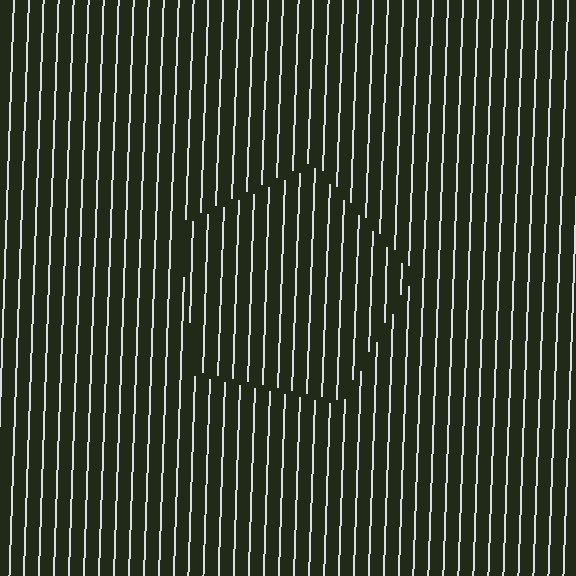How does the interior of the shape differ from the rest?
The interior of the shape contains the same grating, shifted by half a period — the contour is defined by the phase discontinuity where line-ends from the inner and outer gratings abut.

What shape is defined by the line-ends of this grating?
An illusory pentagon. The interior of the shape contains the same grating, shifted by half a period — the contour is defined by the phase discontinuity where line-ends from the inner and outer gratings abut.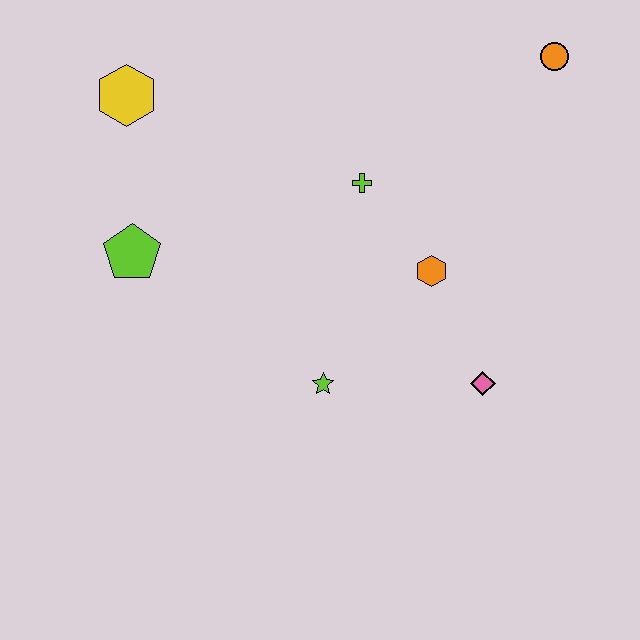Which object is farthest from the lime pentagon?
The orange circle is farthest from the lime pentagon.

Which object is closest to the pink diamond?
The orange hexagon is closest to the pink diamond.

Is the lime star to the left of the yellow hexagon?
No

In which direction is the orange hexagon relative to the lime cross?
The orange hexagon is below the lime cross.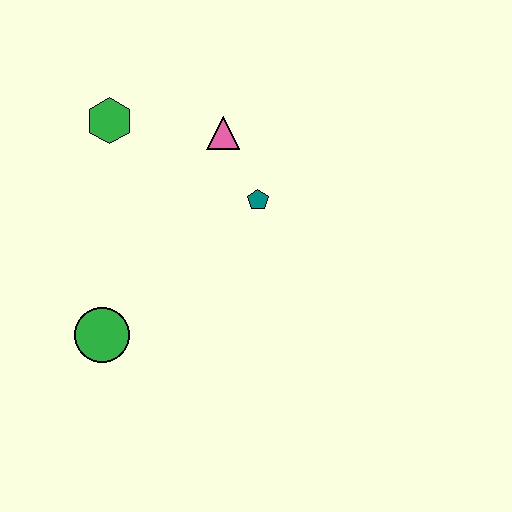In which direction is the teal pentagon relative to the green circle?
The teal pentagon is to the right of the green circle.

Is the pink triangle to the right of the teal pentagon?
No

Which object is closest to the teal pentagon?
The pink triangle is closest to the teal pentagon.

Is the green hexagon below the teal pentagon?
No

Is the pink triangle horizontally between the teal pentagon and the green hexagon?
Yes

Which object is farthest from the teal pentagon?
The green circle is farthest from the teal pentagon.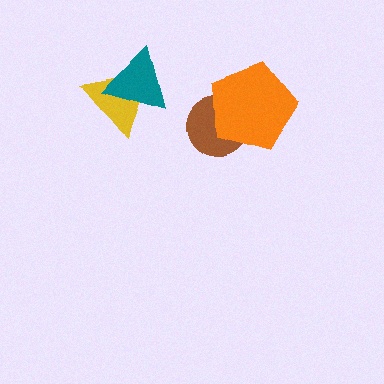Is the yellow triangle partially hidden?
Yes, it is partially covered by another shape.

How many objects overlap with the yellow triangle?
1 object overlaps with the yellow triangle.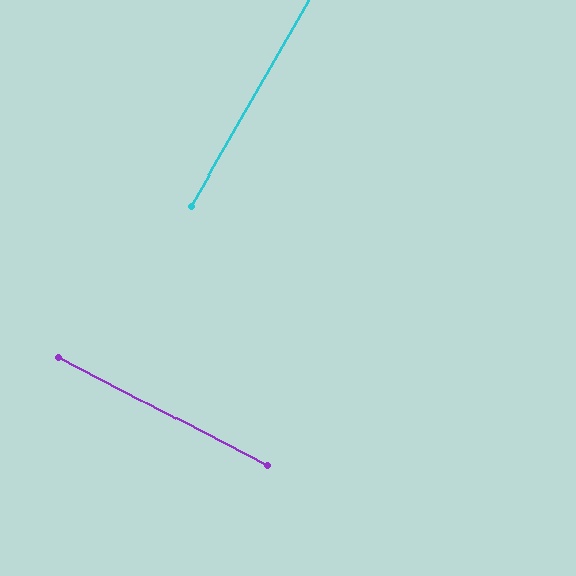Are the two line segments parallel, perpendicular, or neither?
Perpendicular — they meet at approximately 88°.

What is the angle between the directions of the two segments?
Approximately 88 degrees.